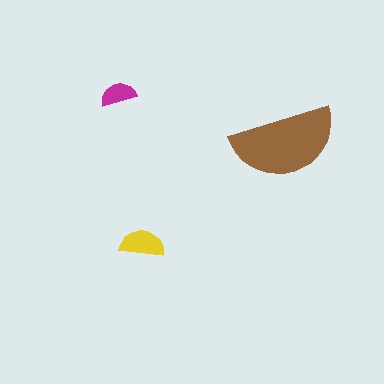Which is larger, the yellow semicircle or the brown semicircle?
The brown one.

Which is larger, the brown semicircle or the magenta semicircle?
The brown one.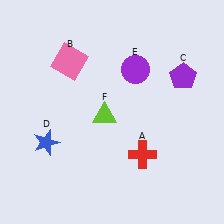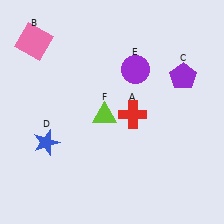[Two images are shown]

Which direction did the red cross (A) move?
The red cross (A) moved up.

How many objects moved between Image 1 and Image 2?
2 objects moved between the two images.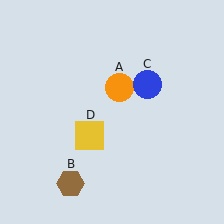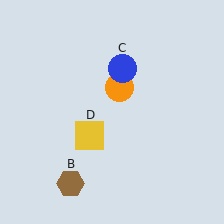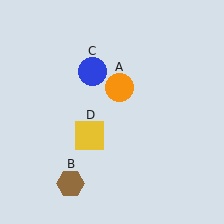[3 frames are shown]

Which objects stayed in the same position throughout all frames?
Orange circle (object A) and brown hexagon (object B) and yellow square (object D) remained stationary.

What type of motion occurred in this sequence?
The blue circle (object C) rotated counterclockwise around the center of the scene.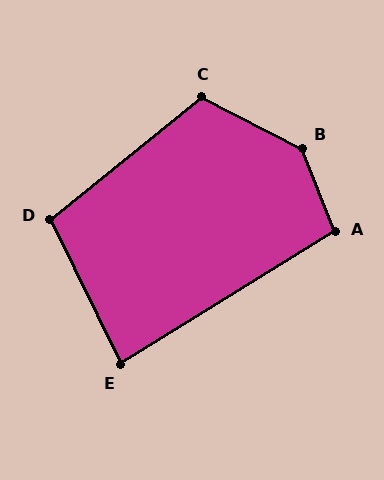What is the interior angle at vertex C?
Approximately 114 degrees (obtuse).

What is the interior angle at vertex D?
Approximately 103 degrees (obtuse).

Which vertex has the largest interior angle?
B, at approximately 139 degrees.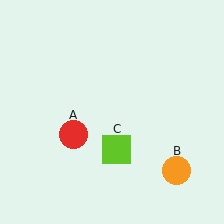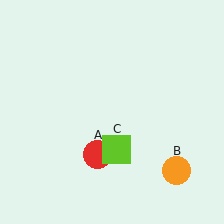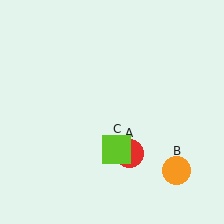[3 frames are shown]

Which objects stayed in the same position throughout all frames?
Orange circle (object B) and lime square (object C) remained stationary.